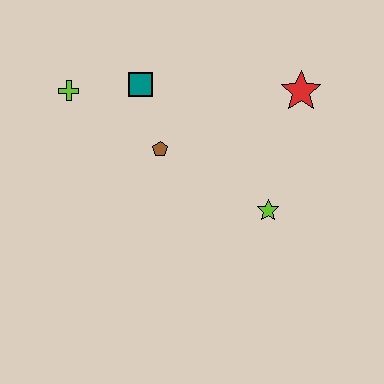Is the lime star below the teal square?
Yes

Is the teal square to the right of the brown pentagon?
No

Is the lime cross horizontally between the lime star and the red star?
No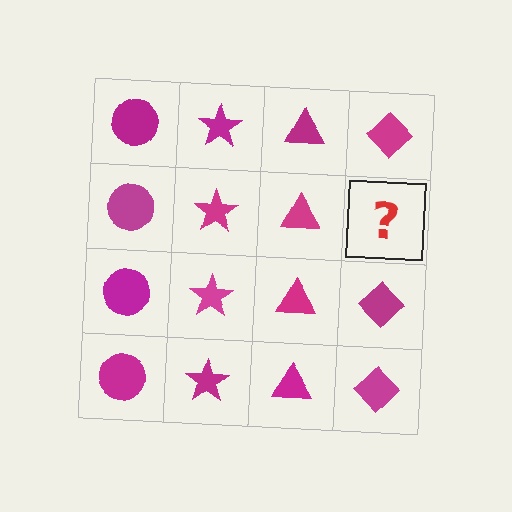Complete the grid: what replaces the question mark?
The question mark should be replaced with a magenta diamond.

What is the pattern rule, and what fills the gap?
The rule is that each column has a consistent shape. The gap should be filled with a magenta diamond.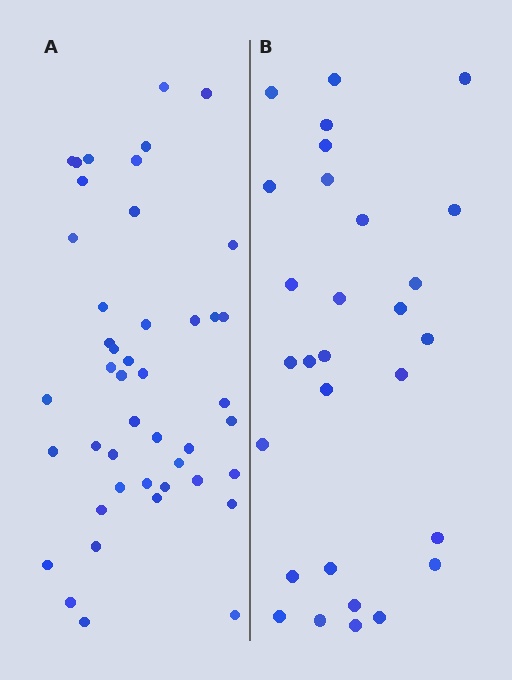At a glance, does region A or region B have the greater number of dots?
Region A (the left region) has more dots.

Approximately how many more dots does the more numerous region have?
Region A has approximately 15 more dots than region B.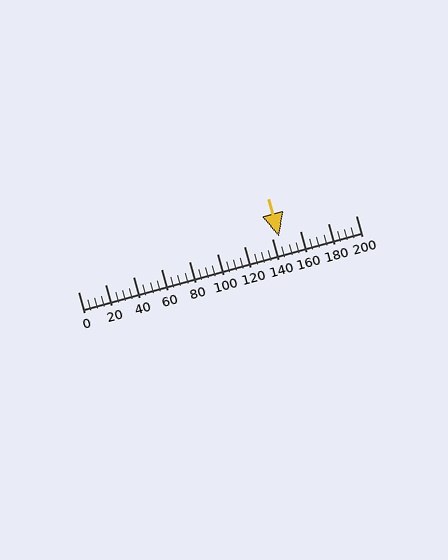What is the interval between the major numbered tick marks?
The major tick marks are spaced 20 units apart.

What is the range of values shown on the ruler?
The ruler shows values from 0 to 200.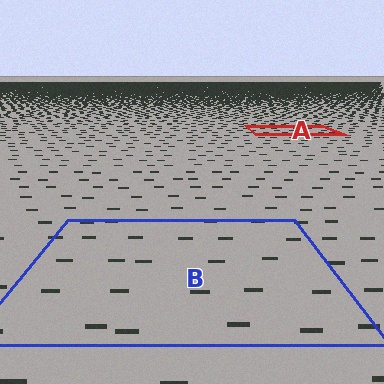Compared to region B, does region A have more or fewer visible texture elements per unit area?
Region A has more texture elements per unit area — they are packed more densely because it is farther away.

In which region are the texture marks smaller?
The texture marks are smaller in region A, because it is farther away.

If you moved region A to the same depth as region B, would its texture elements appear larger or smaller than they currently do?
They would appear larger. At a closer depth, the same texture elements are projected at a bigger on-screen size.